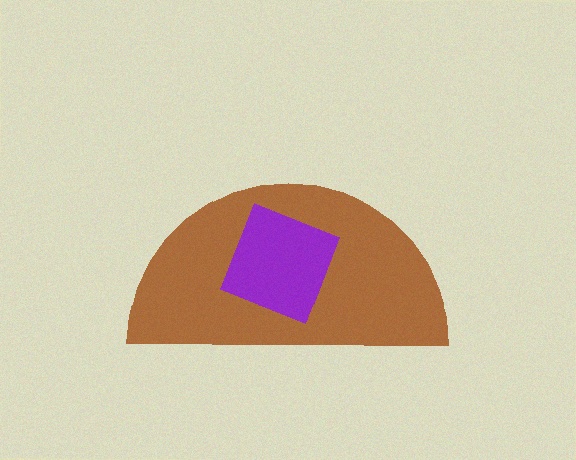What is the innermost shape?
The purple square.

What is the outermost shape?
The brown semicircle.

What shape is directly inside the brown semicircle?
The purple square.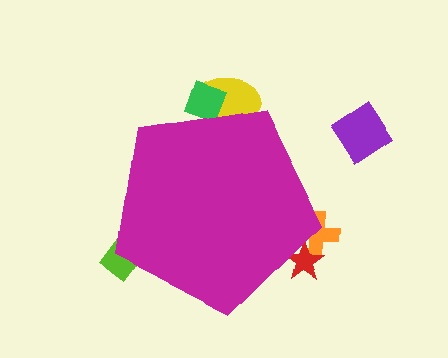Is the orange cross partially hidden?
Yes, the orange cross is partially hidden behind the magenta pentagon.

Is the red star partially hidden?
Yes, the red star is partially hidden behind the magenta pentagon.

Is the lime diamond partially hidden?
Yes, the lime diamond is partially hidden behind the magenta pentagon.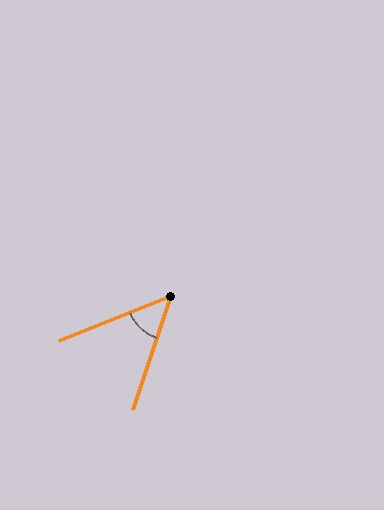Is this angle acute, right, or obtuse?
It is acute.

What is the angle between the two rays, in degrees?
Approximately 50 degrees.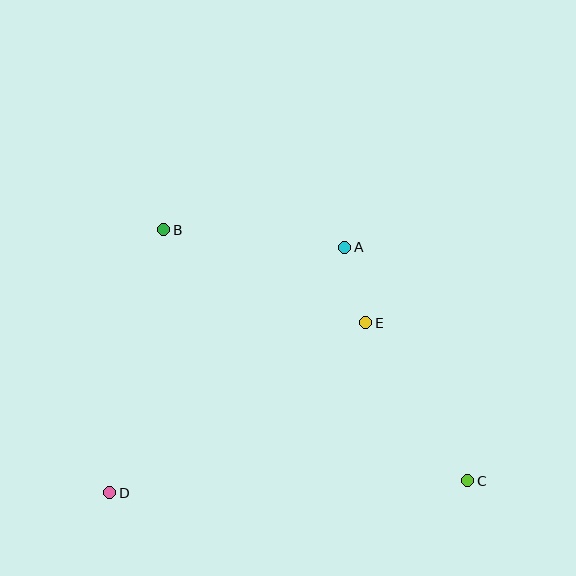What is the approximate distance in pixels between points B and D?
The distance between B and D is approximately 268 pixels.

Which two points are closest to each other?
Points A and E are closest to each other.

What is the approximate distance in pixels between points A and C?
The distance between A and C is approximately 264 pixels.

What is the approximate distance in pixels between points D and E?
The distance between D and E is approximately 307 pixels.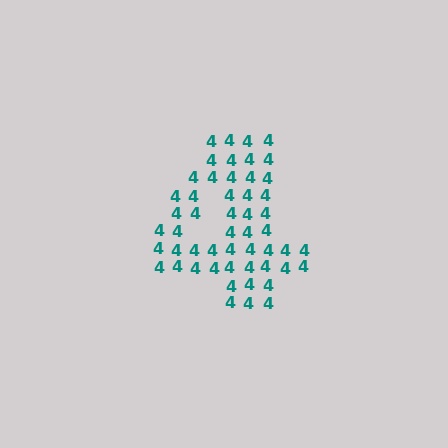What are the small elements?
The small elements are digit 4's.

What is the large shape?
The large shape is the digit 4.